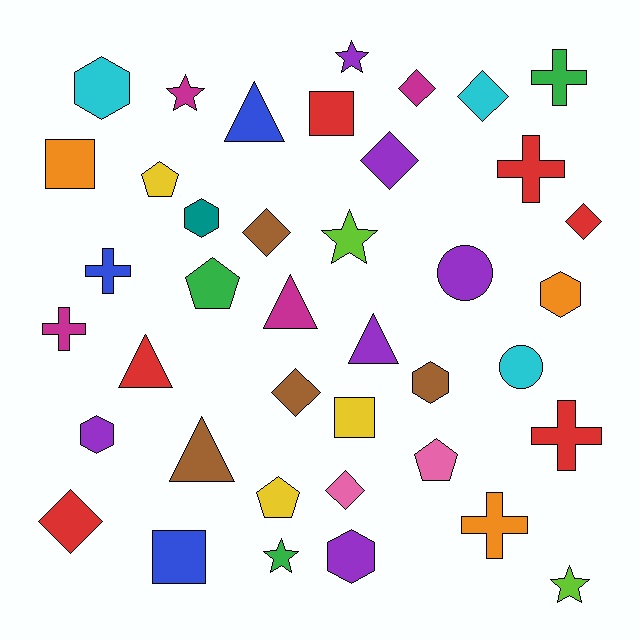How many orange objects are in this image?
There are 3 orange objects.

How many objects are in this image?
There are 40 objects.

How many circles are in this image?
There are 2 circles.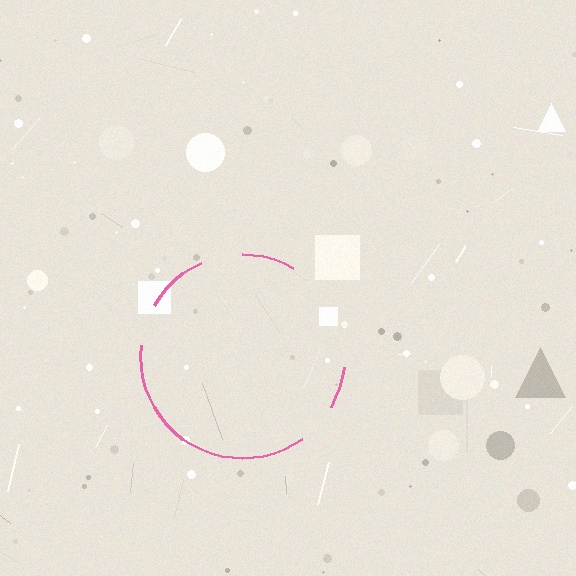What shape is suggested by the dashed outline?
The dashed outline suggests a circle.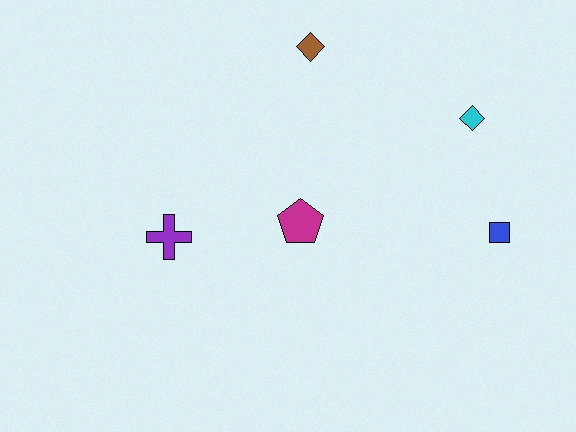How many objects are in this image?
There are 5 objects.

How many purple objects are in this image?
There is 1 purple object.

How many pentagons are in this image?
There is 1 pentagon.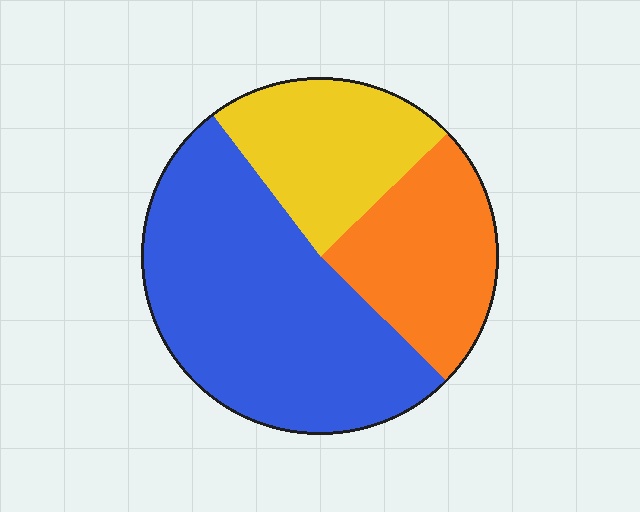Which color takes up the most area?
Blue, at roughly 50%.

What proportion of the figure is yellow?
Yellow takes up about one quarter (1/4) of the figure.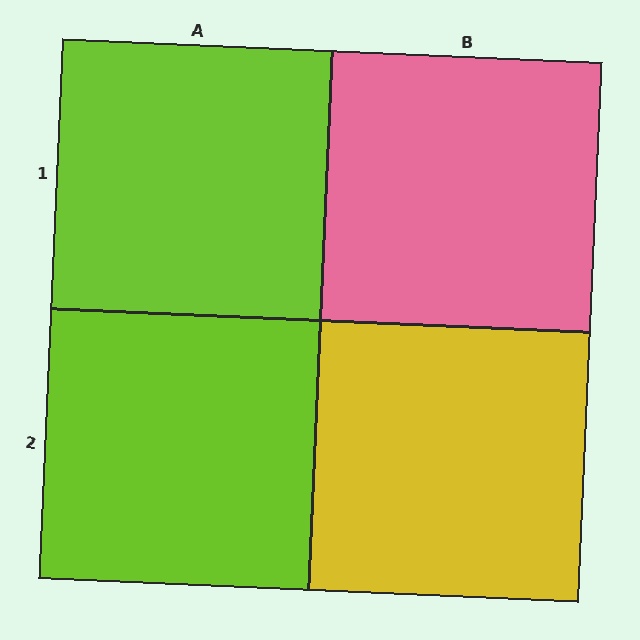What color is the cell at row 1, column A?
Lime.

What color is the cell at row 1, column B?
Pink.